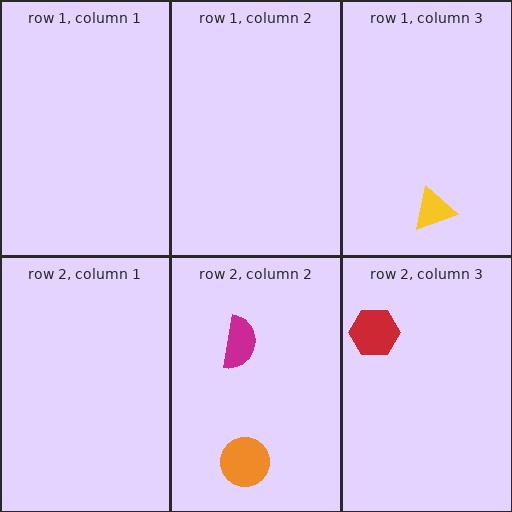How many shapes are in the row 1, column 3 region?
1.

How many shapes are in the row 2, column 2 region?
2.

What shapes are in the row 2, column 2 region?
The orange circle, the magenta semicircle.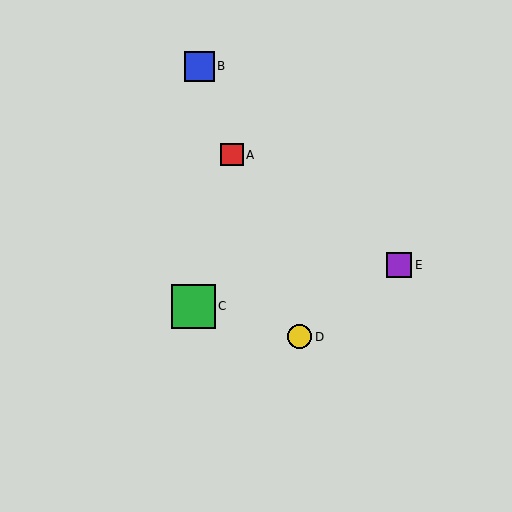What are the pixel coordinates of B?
Object B is at (199, 66).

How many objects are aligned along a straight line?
3 objects (A, B, D) are aligned along a straight line.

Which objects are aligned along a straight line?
Objects A, B, D are aligned along a straight line.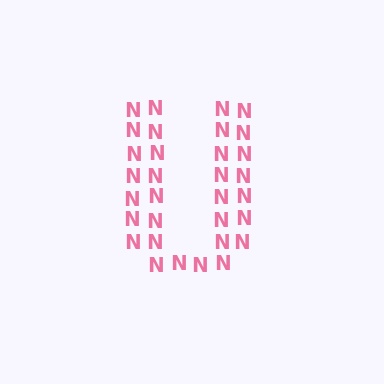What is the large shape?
The large shape is the letter U.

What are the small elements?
The small elements are letter N's.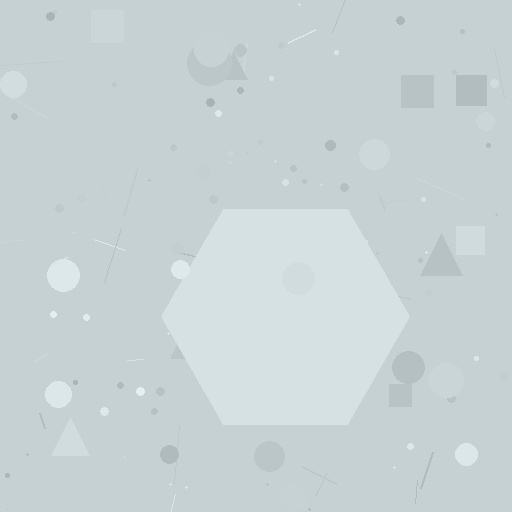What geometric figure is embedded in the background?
A hexagon is embedded in the background.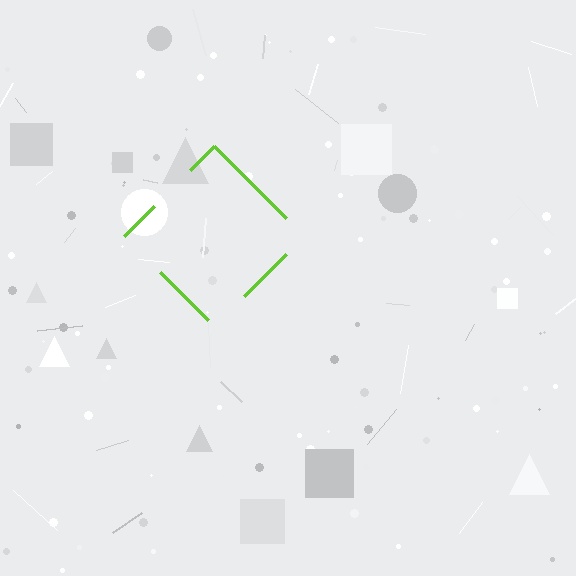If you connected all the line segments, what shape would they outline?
They would outline a diamond.